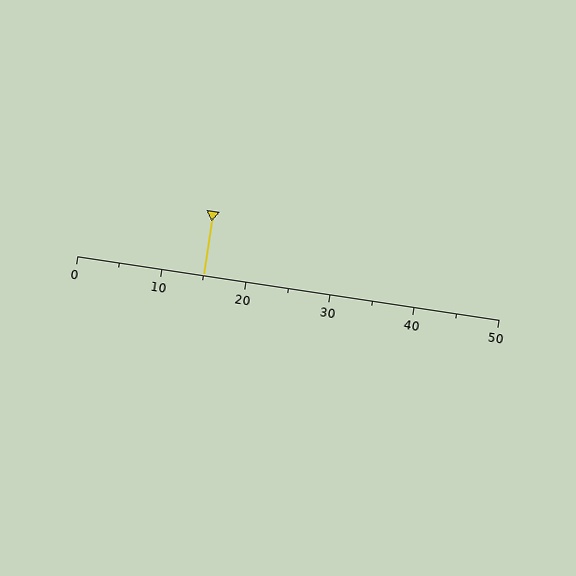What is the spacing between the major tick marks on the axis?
The major ticks are spaced 10 apart.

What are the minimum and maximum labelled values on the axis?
The axis runs from 0 to 50.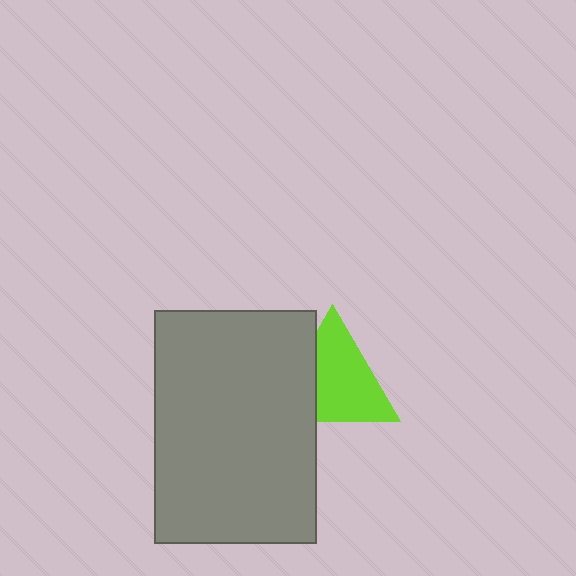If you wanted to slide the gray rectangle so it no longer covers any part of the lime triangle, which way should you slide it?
Slide it left — that is the most direct way to separate the two shapes.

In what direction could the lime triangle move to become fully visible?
The lime triangle could move right. That would shift it out from behind the gray rectangle entirely.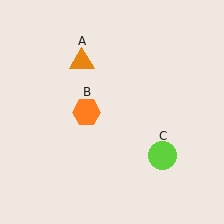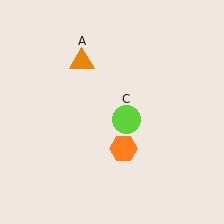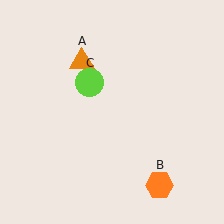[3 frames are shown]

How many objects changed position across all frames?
2 objects changed position: orange hexagon (object B), lime circle (object C).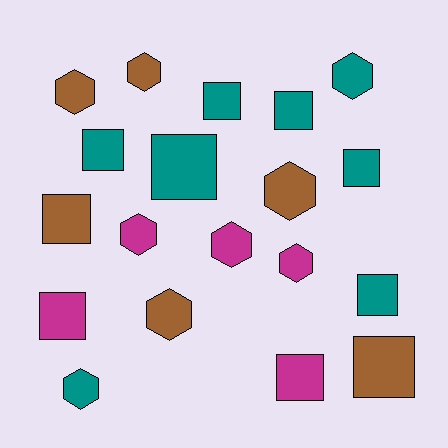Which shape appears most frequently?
Square, with 10 objects.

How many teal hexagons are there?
There are 2 teal hexagons.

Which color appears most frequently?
Teal, with 8 objects.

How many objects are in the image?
There are 19 objects.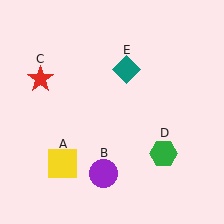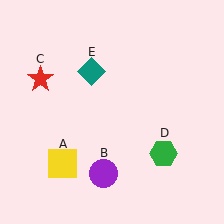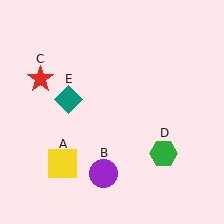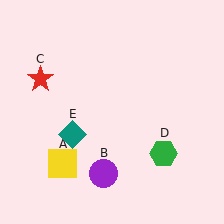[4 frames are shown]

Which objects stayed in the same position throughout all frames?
Yellow square (object A) and purple circle (object B) and red star (object C) and green hexagon (object D) remained stationary.